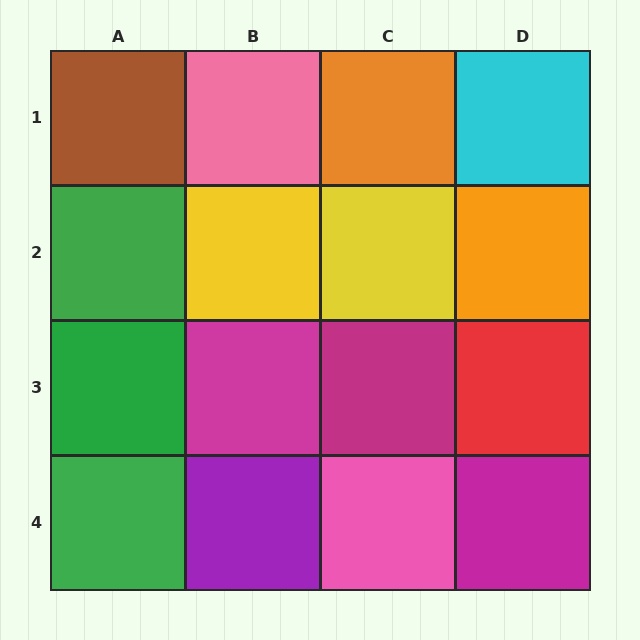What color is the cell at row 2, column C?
Yellow.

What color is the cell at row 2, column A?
Green.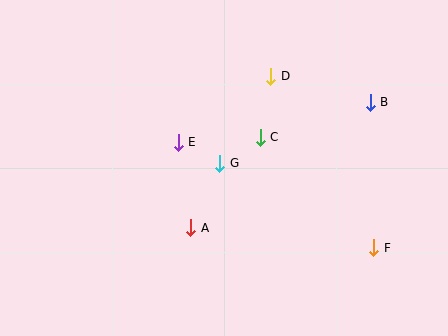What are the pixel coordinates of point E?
Point E is at (178, 142).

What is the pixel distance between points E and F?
The distance between E and F is 222 pixels.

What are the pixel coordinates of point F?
Point F is at (374, 248).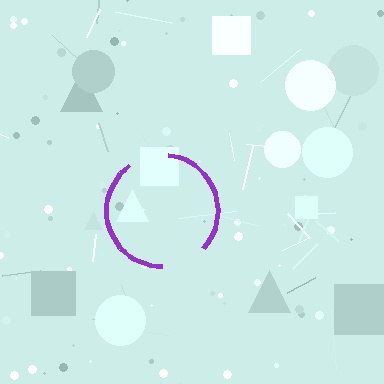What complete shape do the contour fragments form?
The contour fragments form a circle.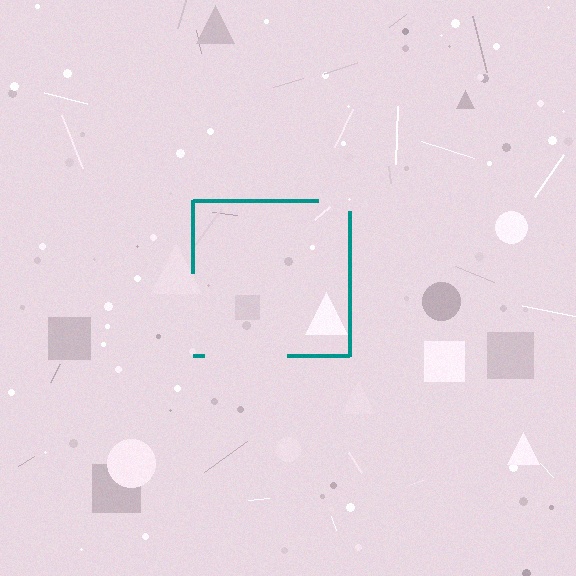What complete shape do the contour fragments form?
The contour fragments form a square.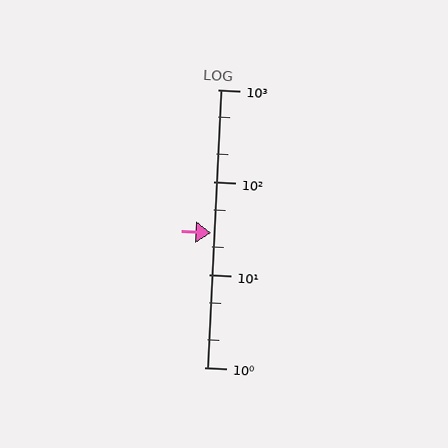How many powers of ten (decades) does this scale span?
The scale spans 3 decades, from 1 to 1000.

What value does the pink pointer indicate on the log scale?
The pointer indicates approximately 28.